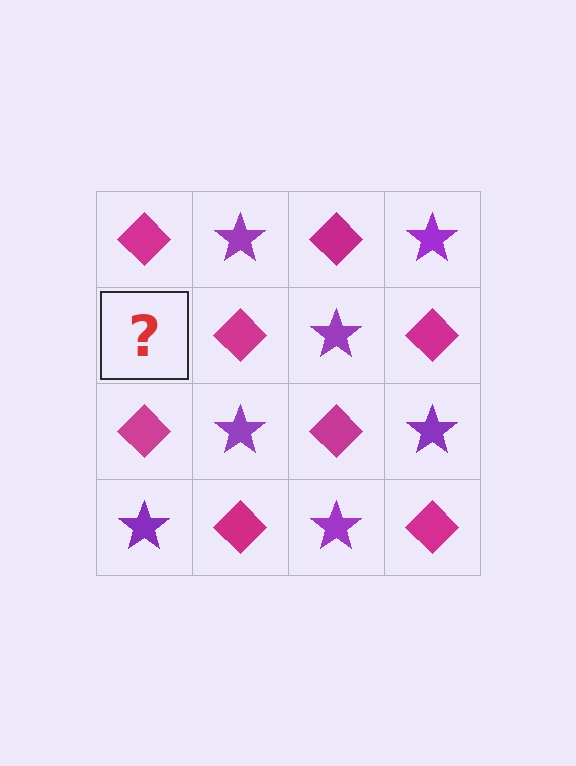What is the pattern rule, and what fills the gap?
The rule is that it alternates magenta diamond and purple star in a checkerboard pattern. The gap should be filled with a purple star.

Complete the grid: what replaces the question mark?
The question mark should be replaced with a purple star.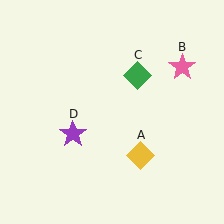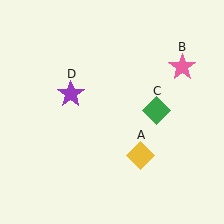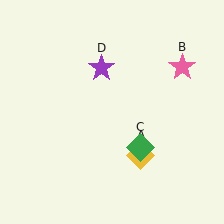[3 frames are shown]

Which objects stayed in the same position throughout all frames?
Yellow diamond (object A) and pink star (object B) remained stationary.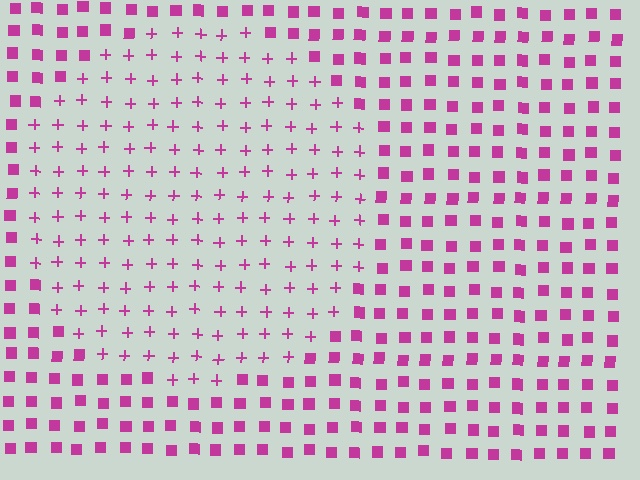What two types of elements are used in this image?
The image uses plus signs inside the circle region and squares outside it.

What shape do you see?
I see a circle.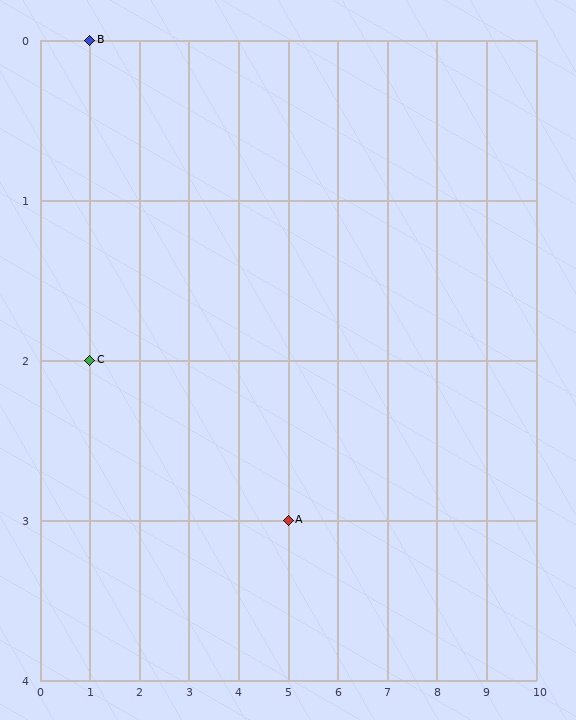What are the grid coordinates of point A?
Point A is at grid coordinates (5, 3).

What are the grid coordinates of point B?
Point B is at grid coordinates (1, 0).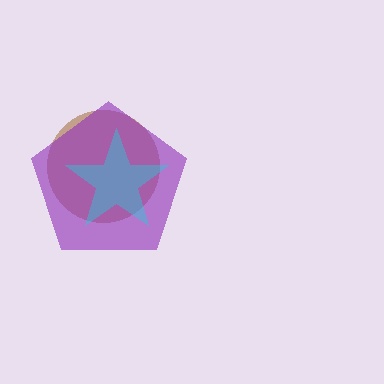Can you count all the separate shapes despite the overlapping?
Yes, there are 3 separate shapes.